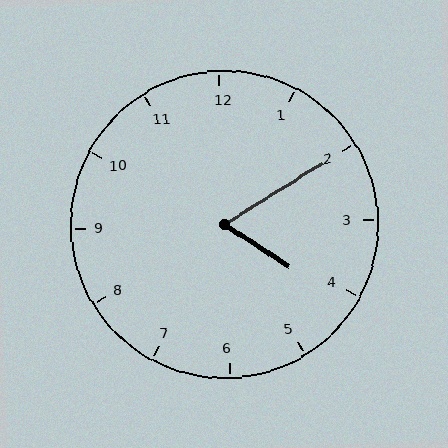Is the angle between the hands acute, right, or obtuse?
It is acute.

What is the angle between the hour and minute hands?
Approximately 65 degrees.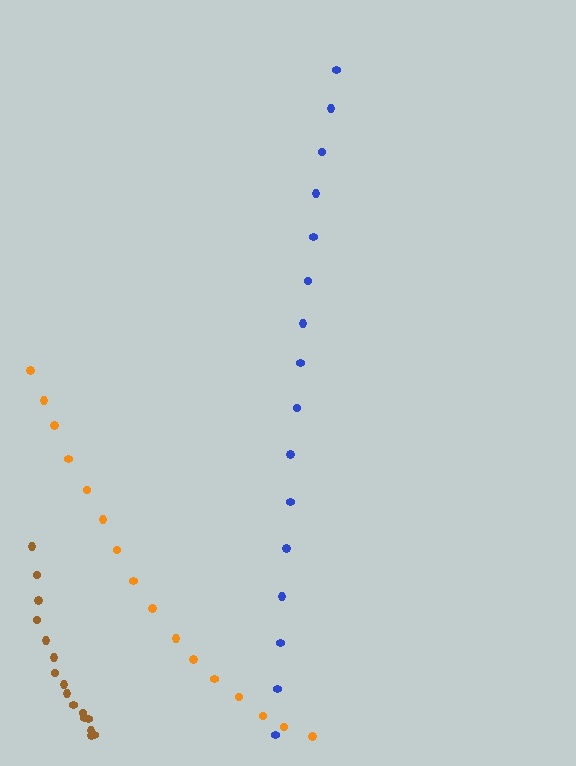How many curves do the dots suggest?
There are 3 distinct paths.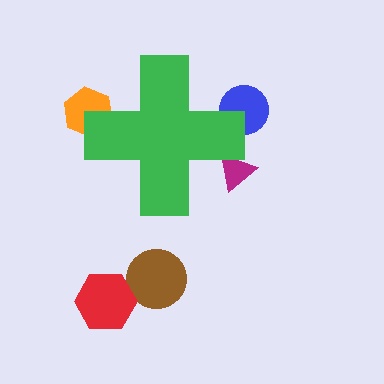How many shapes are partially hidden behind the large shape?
3 shapes are partially hidden.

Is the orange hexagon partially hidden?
Yes, the orange hexagon is partially hidden behind the green cross.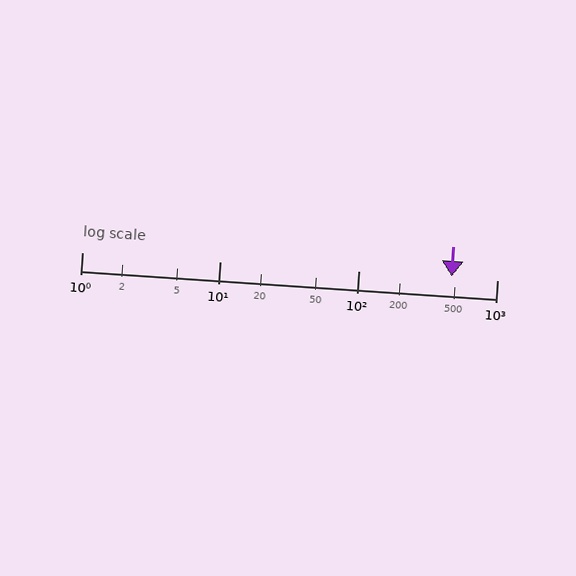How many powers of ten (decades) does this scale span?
The scale spans 3 decades, from 1 to 1000.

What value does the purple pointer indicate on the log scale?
The pointer indicates approximately 470.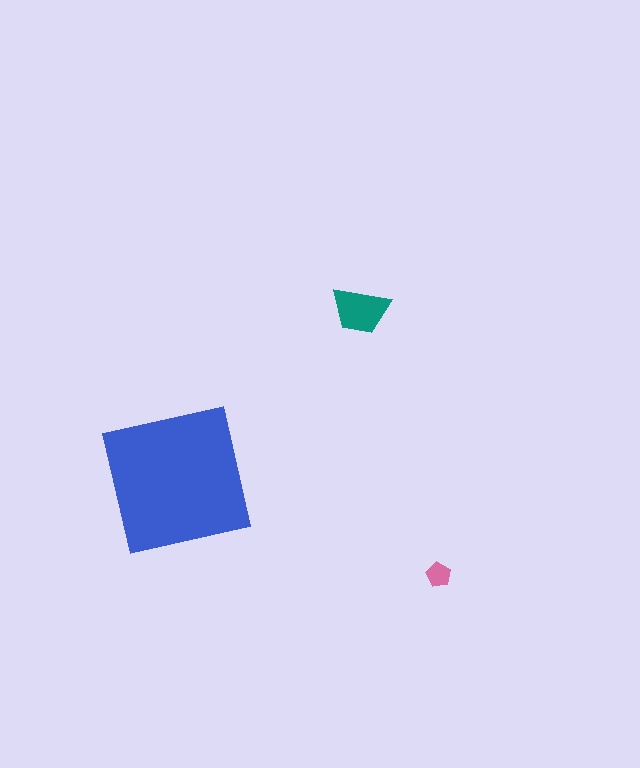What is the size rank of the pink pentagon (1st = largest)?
3rd.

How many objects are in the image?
There are 3 objects in the image.